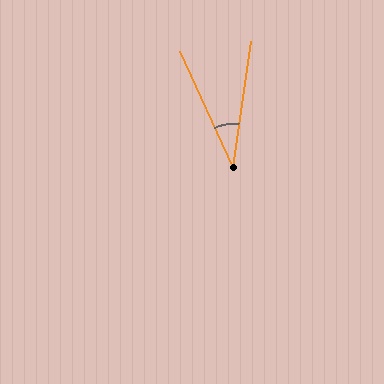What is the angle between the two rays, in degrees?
Approximately 33 degrees.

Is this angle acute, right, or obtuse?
It is acute.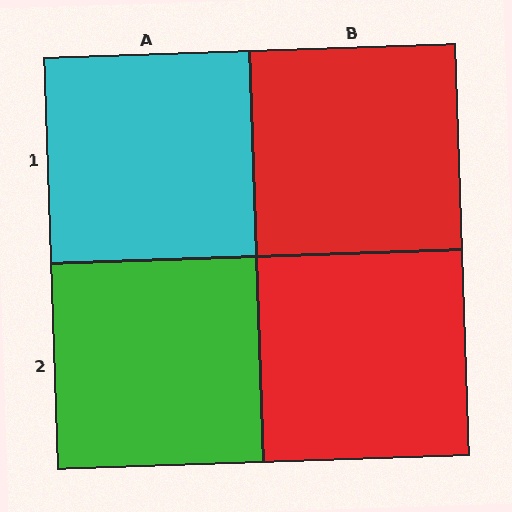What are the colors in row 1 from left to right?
Cyan, red.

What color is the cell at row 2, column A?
Green.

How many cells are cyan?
1 cell is cyan.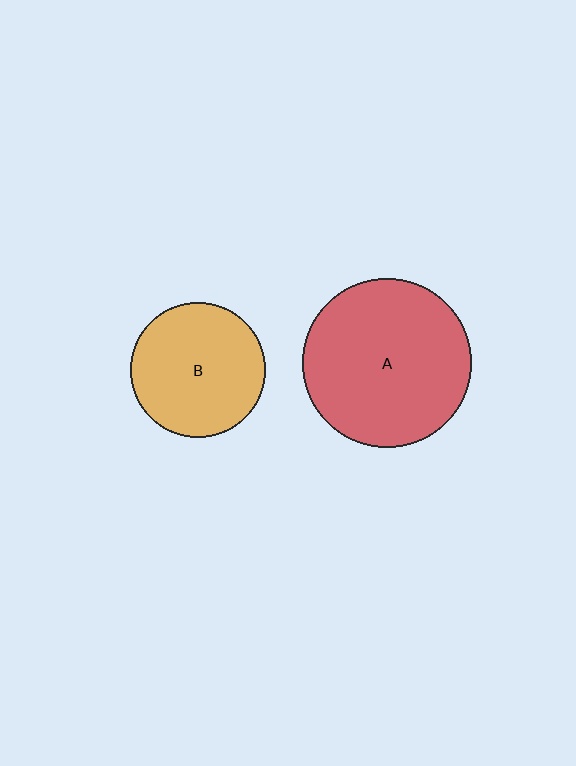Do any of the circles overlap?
No, none of the circles overlap.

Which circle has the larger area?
Circle A (red).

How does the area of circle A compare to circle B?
Approximately 1.6 times.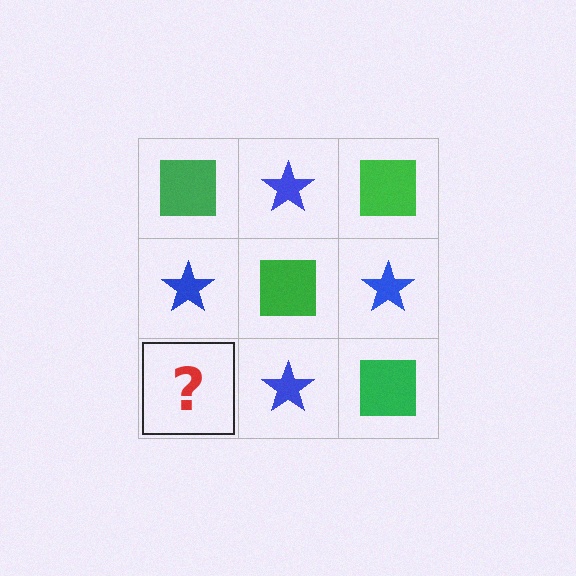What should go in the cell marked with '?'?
The missing cell should contain a green square.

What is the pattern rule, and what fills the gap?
The rule is that it alternates green square and blue star in a checkerboard pattern. The gap should be filled with a green square.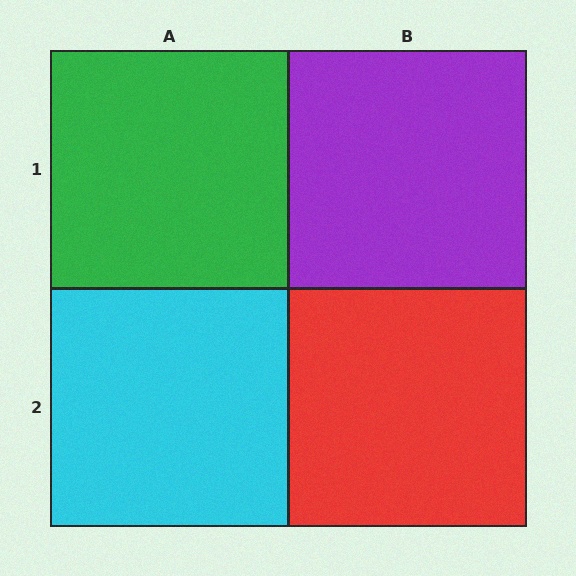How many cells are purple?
1 cell is purple.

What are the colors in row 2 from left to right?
Cyan, red.